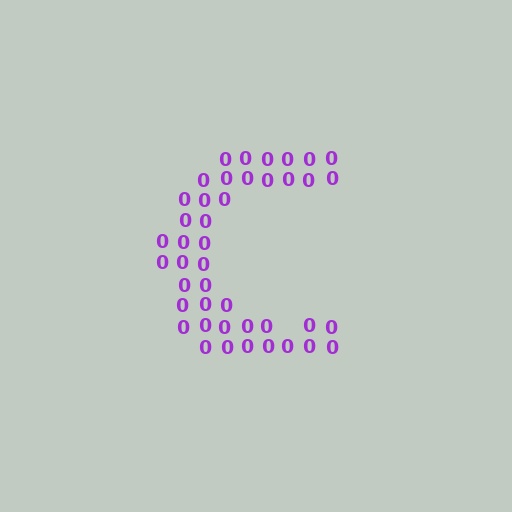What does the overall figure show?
The overall figure shows the letter C.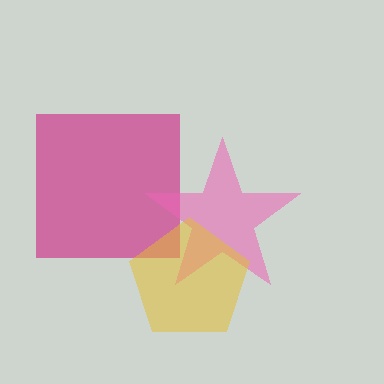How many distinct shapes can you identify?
There are 3 distinct shapes: a magenta square, a pink star, a yellow pentagon.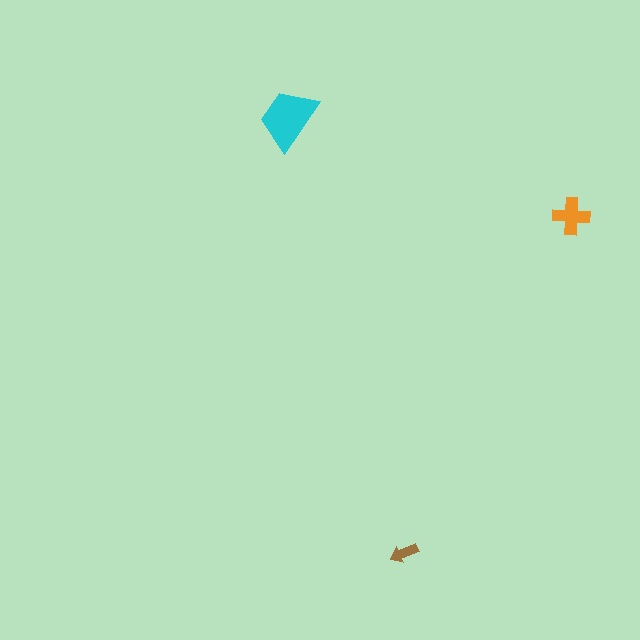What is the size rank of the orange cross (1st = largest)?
2nd.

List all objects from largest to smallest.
The cyan trapezoid, the orange cross, the brown arrow.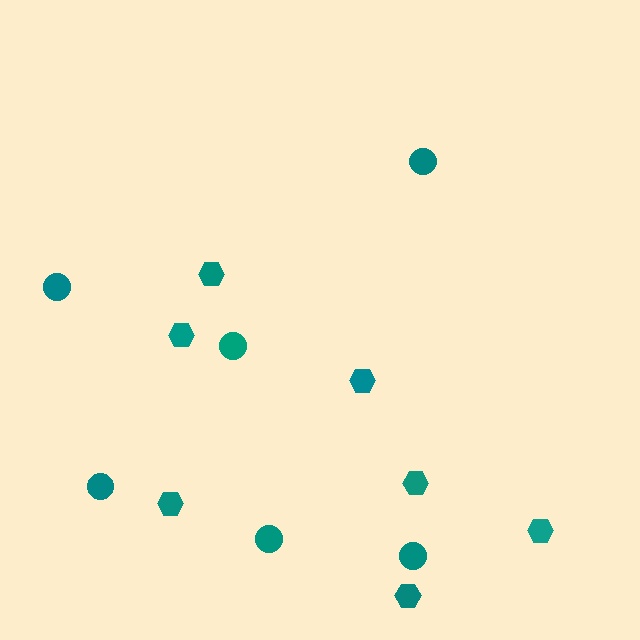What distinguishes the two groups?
There are 2 groups: one group of circles (6) and one group of hexagons (7).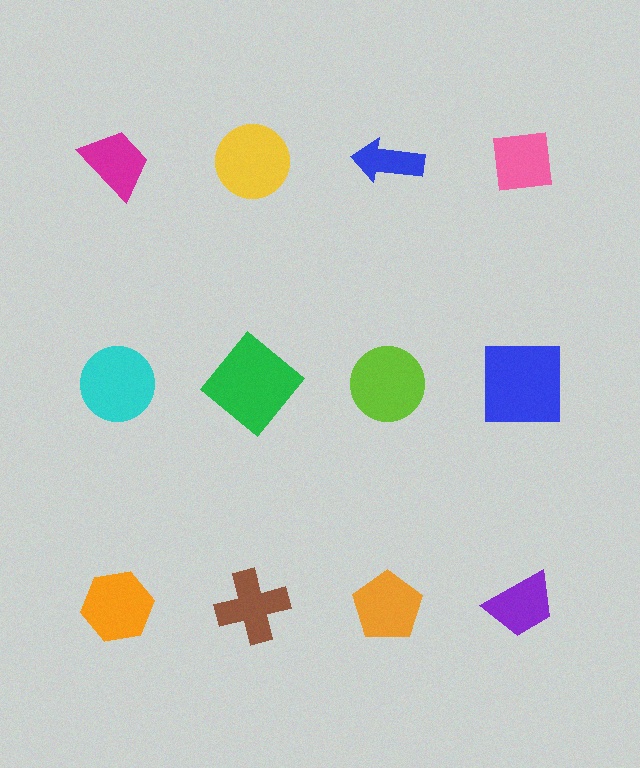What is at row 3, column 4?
A purple trapezoid.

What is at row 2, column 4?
A blue square.